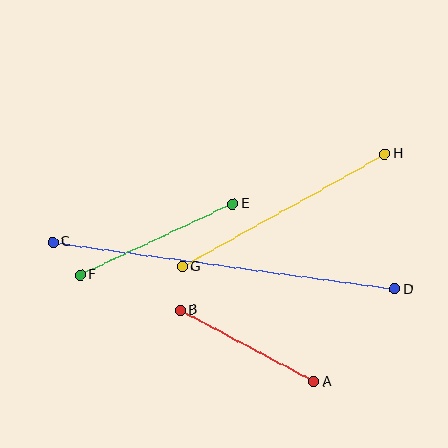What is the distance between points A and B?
The distance is approximately 152 pixels.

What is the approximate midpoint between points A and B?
The midpoint is at approximately (247, 346) pixels.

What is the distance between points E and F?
The distance is approximately 168 pixels.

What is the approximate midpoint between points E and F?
The midpoint is at approximately (157, 240) pixels.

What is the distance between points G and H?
The distance is approximately 232 pixels.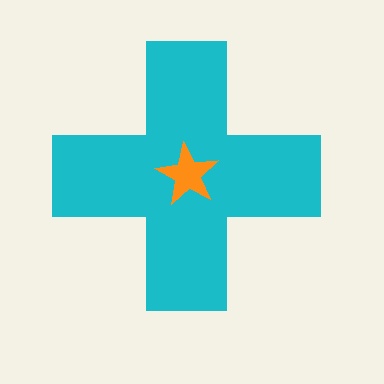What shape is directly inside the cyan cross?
The orange star.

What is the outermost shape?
The cyan cross.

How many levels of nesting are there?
2.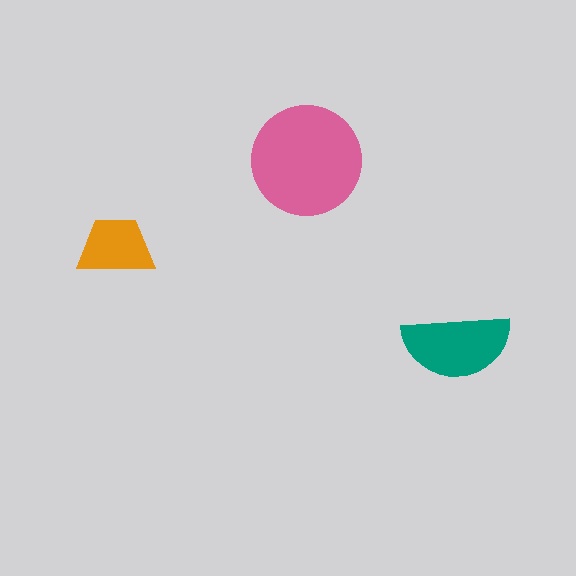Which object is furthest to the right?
The teal semicircle is rightmost.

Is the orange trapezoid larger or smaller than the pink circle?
Smaller.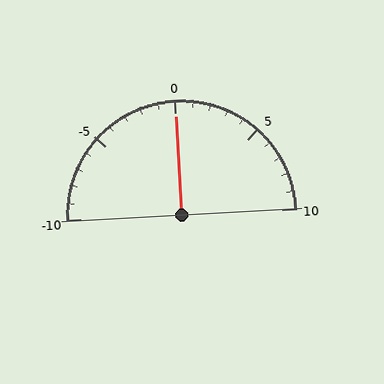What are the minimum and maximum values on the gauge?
The gauge ranges from -10 to 10.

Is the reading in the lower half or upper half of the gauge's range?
The reading is in the upper half of the range (-10 to 10).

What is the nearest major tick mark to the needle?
The nearest major tick mark is 0.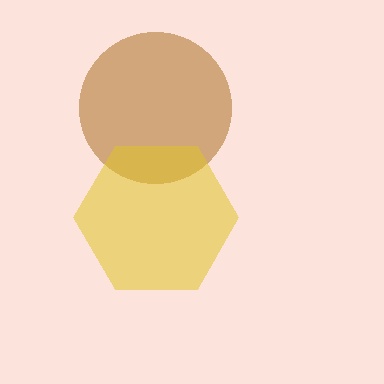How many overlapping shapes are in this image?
There are 2 overlapping shapes in the image.